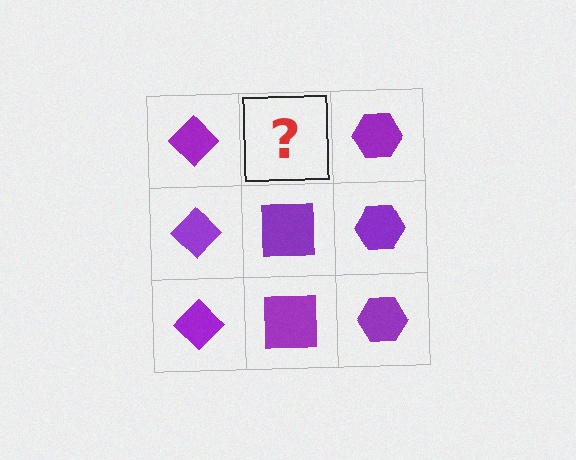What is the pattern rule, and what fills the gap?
The rule is that each column has a consistent shape. The gap should be filled with a purple square.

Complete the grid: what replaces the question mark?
The question mark should be replaced with a purple square.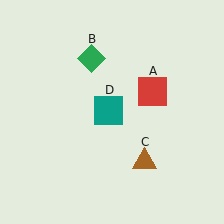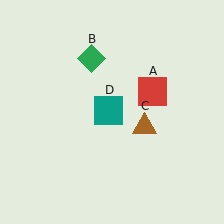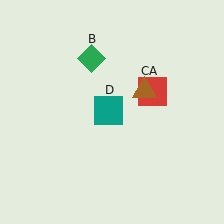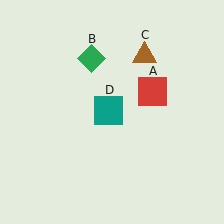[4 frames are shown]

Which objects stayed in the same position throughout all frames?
Red square (object A) and green diamond (object B) and teal square (object D) remained stationary.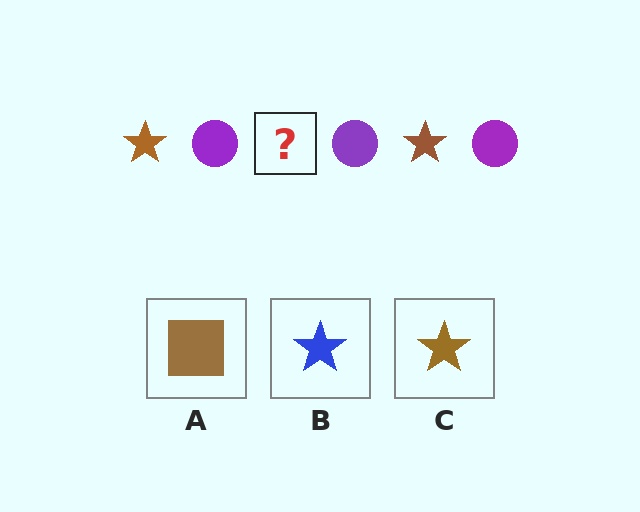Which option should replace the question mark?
Option C.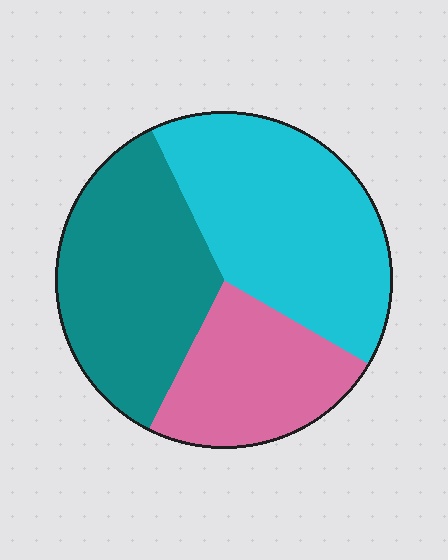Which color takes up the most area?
Cyan, at roughly 40%.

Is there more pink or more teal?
Teal.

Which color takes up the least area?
Pink, at roughly 25%.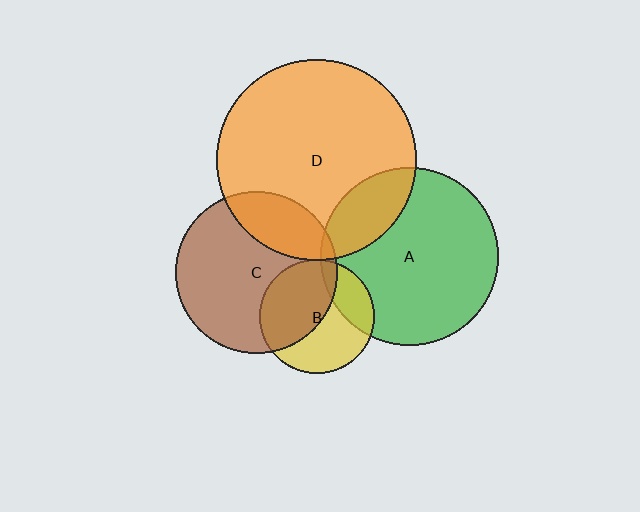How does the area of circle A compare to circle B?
Approximately 2.4 times.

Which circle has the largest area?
Circle D (orange).